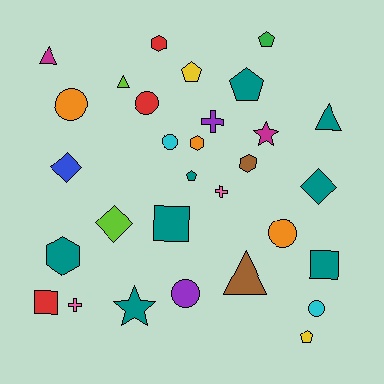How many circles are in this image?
There are 6 circles.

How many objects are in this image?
There are 30 objects.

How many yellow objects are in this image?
There are 2 yellow objects.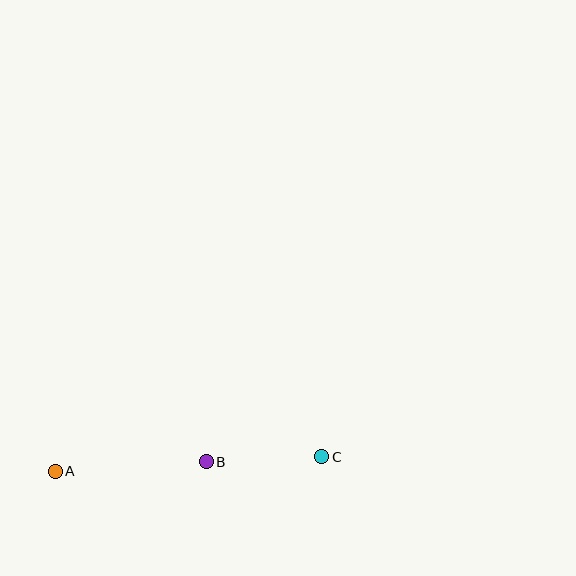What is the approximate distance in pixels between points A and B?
The distance between A and B is approximately 151 pixels.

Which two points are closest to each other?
Points B and C are closest to each other.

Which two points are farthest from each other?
Points A and C are farthest from each other.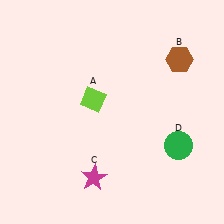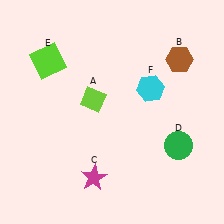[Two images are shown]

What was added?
A lime square (E), a cyan hexagon (F) were added in Image 2.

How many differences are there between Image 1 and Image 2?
There are 2 differences between the two images.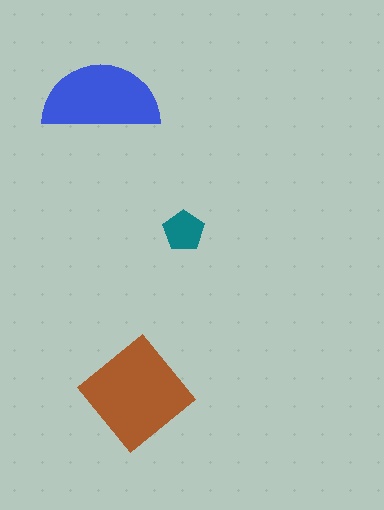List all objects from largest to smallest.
The brown diamond, the blue semicircle, the teal pentagon.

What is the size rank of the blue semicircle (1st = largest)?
2nd.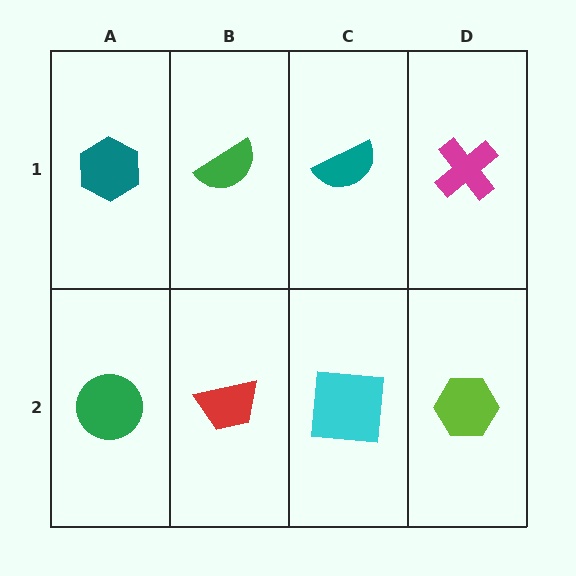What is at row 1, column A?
A teal hexagon.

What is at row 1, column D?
A magenta cross.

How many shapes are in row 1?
4 shapes.